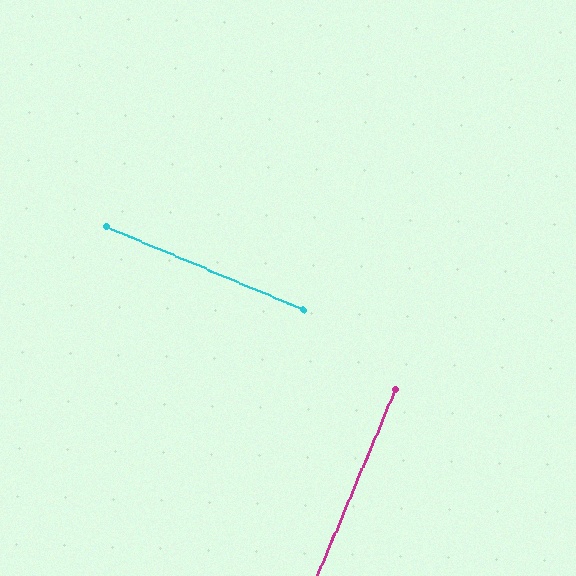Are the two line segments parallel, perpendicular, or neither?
Perpendicular — they meet at approximately 90°.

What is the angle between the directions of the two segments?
Approximately 90 degrees.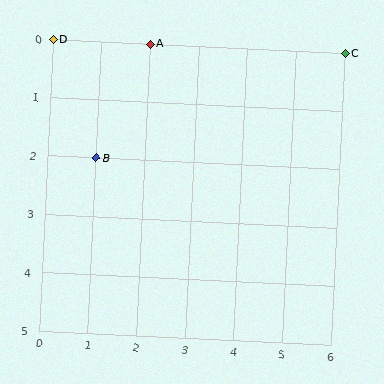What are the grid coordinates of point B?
Point B is at grid coordinates (1, 2).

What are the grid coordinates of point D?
Point D is at grid coordinates (0, 0).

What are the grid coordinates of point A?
Point A is at grid coordinates (2, 0).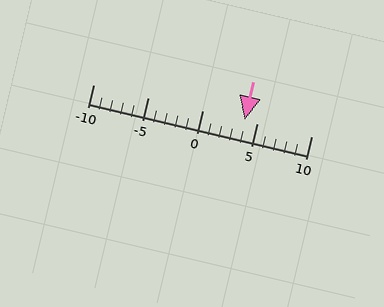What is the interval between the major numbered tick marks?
The major tick marks are spaced 5 units apart.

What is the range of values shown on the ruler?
The ruler shows values from -10 to 10.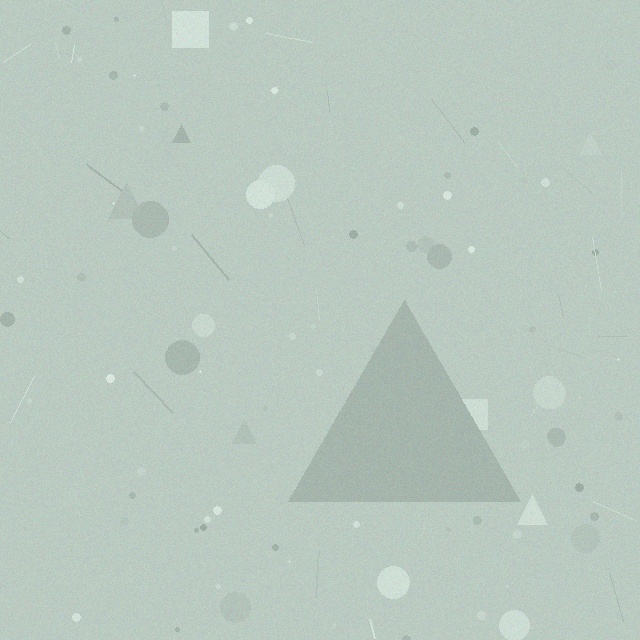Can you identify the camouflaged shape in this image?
The camouflaged shape is a triangle.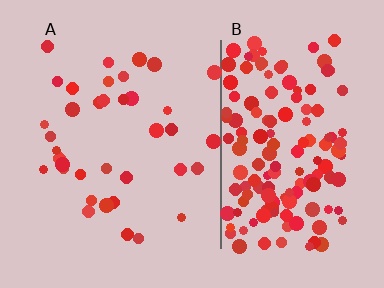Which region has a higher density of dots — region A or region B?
B (the right).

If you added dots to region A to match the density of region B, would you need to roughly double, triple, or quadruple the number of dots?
Approximately quadruple.